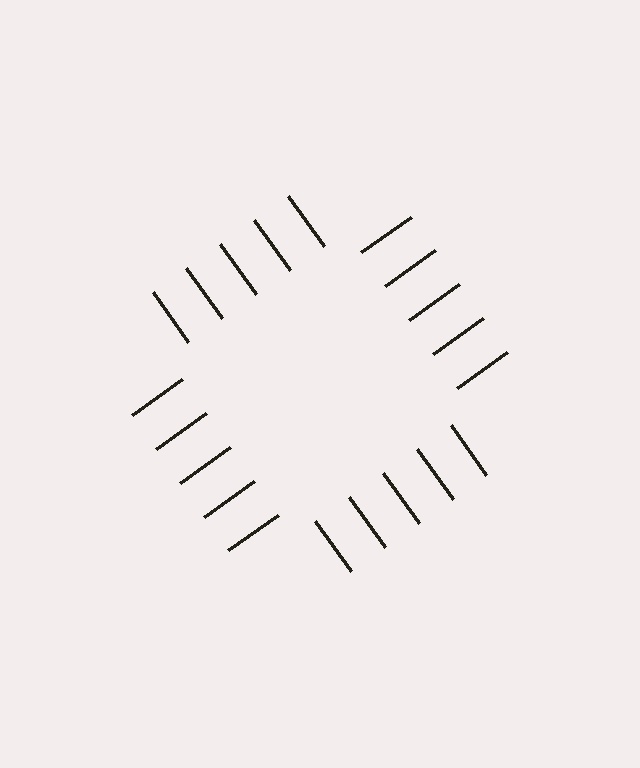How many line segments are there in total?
20 — 5 along each of the 4 edges.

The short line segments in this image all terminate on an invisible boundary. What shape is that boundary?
An illusory square — the line segments terminate on its edges but no continuous stroke is drawn.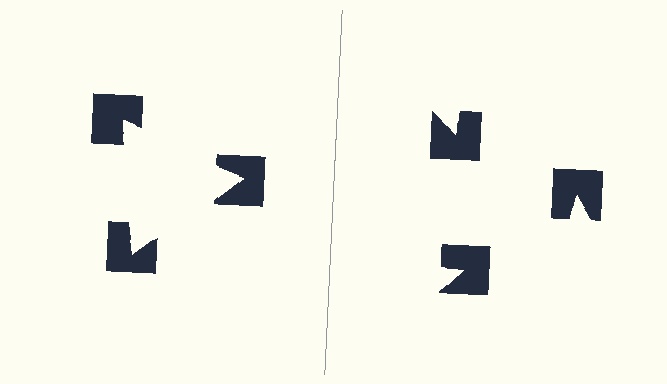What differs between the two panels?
The notched squares are positioned identically on both sides; only the wedge orientations differ. On the left they align to a triangle; on the right they are misaligned.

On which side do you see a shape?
An illusory triangle appears on the left side. On the right side the wedge cuts are rotated, so no coherent shape forms.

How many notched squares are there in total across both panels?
6 — 3 on each side.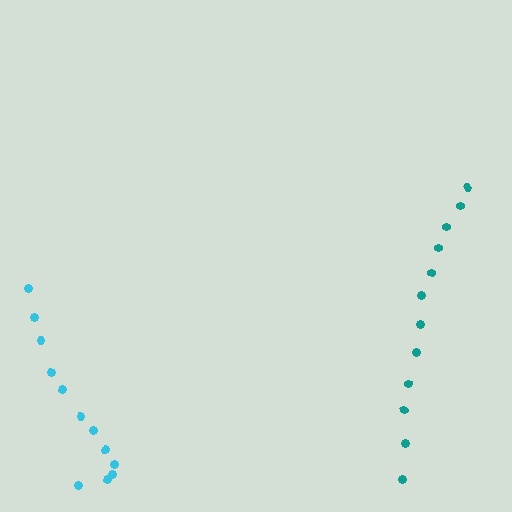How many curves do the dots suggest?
There are 2 distinct paths.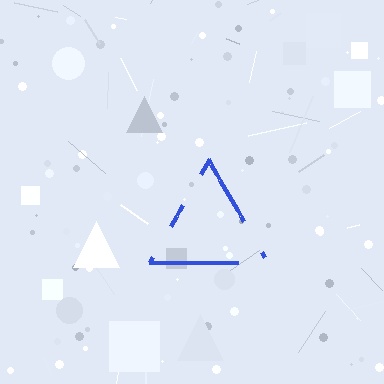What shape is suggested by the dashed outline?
The dashed outline suggests a triangle.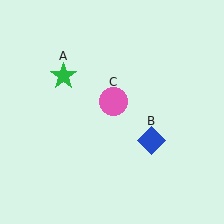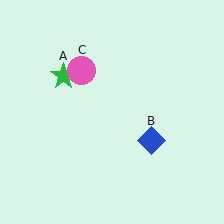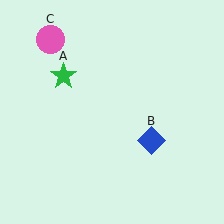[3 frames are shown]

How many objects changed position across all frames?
1 object changed position: pink circle (object C).